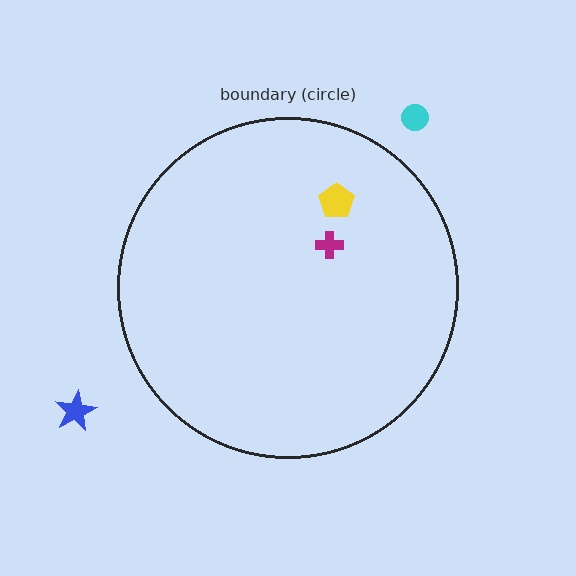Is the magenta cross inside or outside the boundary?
Inside.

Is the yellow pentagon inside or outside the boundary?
Inside.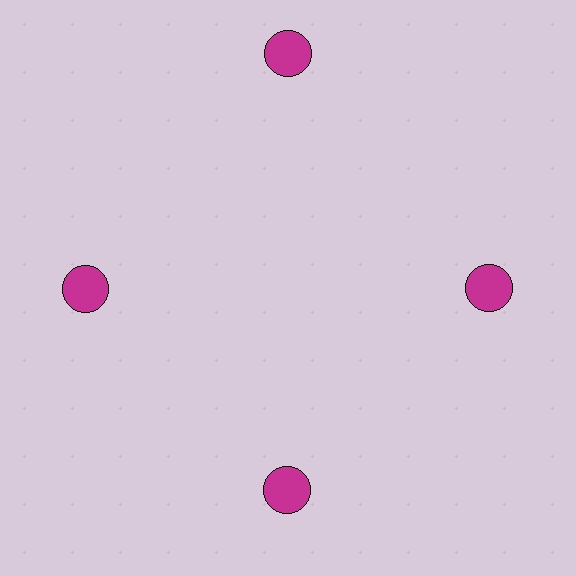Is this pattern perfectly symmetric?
No. The 4 magenta circles are arranged in a ring, but one element near the 12 o'clock position is pushed outward from the center, breaking the 4-fold rotational symmetry.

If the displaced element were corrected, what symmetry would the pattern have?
It would have 4-fold rotational symmetry — the pattern would map onto itself every 90 degrees.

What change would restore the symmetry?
The symmetry would be restored by moving it inward, back onto the ring so that all 4 circles sit at equal angles and equal distance from the center.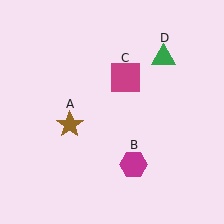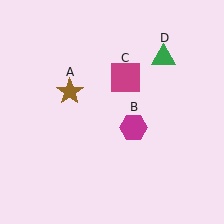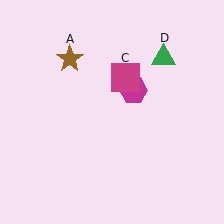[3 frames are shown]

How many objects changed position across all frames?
2 objects changed position: brown star (object A), magenta hexagon (object B).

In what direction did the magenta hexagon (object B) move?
The magenta hexagon (object B) moved up.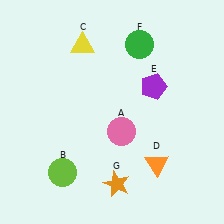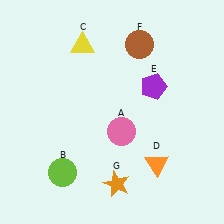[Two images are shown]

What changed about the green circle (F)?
In Image 1, F is green. In Image 2, it changed to brown.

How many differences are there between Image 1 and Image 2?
There is 1 difference between the two images.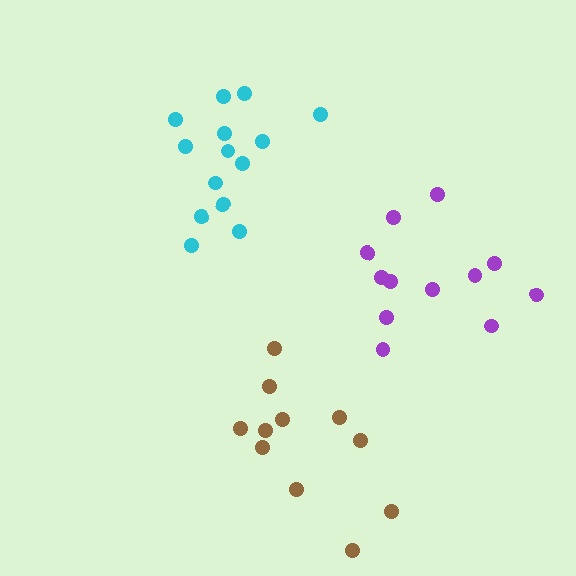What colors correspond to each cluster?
The clusters are colored: brown, cyan, purple.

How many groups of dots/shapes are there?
There are 3 groups.